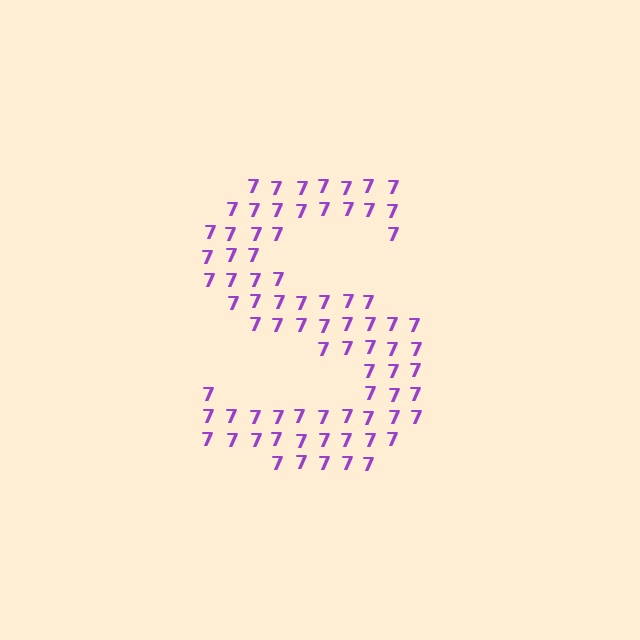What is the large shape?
The large shape is the letter S.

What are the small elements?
The small elements are digit 7's.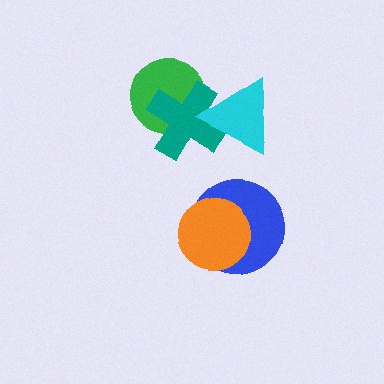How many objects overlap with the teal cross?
2 objects overlap with the teal cross.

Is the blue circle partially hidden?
Yes, it is partially covered by another shape.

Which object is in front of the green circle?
The teal cross is in front of the green circle.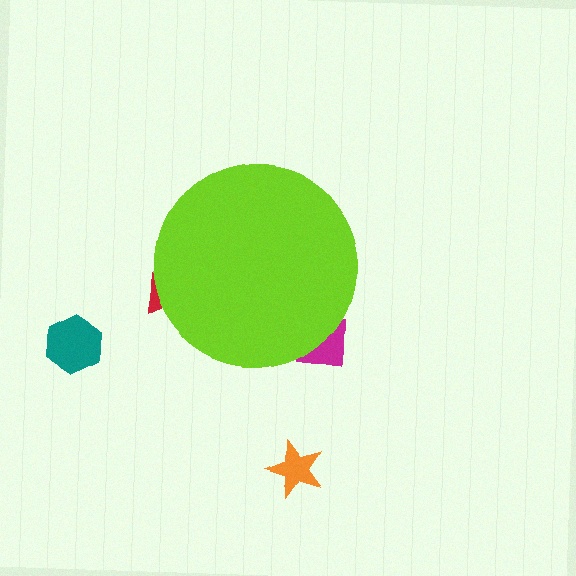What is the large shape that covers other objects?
A lime circle.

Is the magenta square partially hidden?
Yes, the magenta square is partially hidden behind the lime circle.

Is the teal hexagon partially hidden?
No, the teal hexagon is fully visible.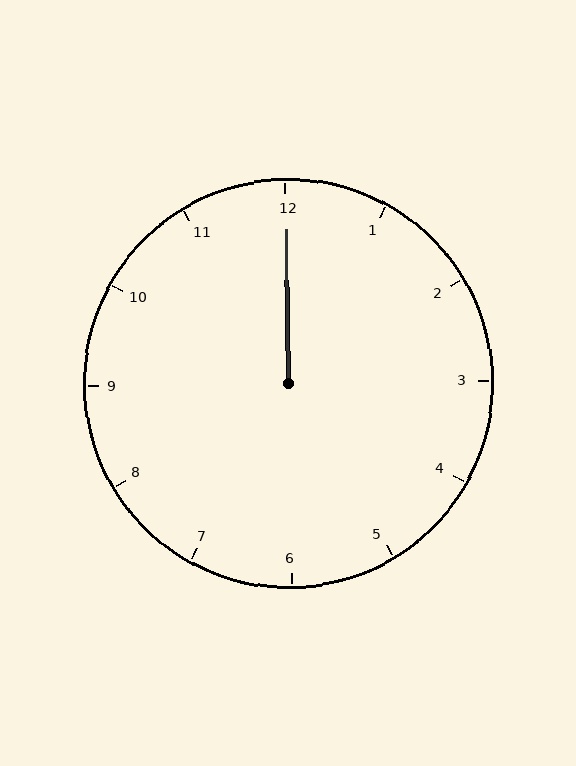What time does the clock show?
12:00.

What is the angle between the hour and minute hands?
Approximately 0 degrees.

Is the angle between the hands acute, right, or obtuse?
It is acute.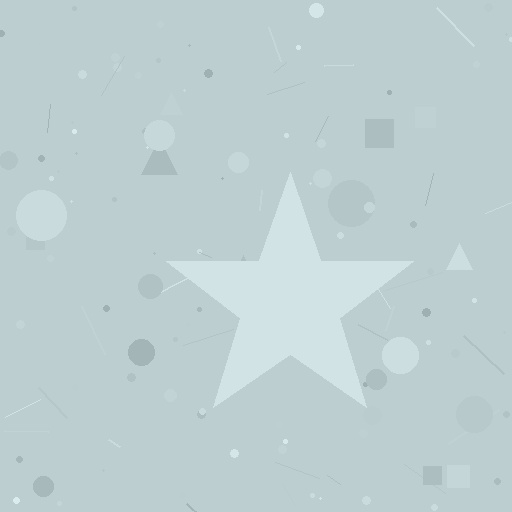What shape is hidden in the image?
A star is hidden in the image.